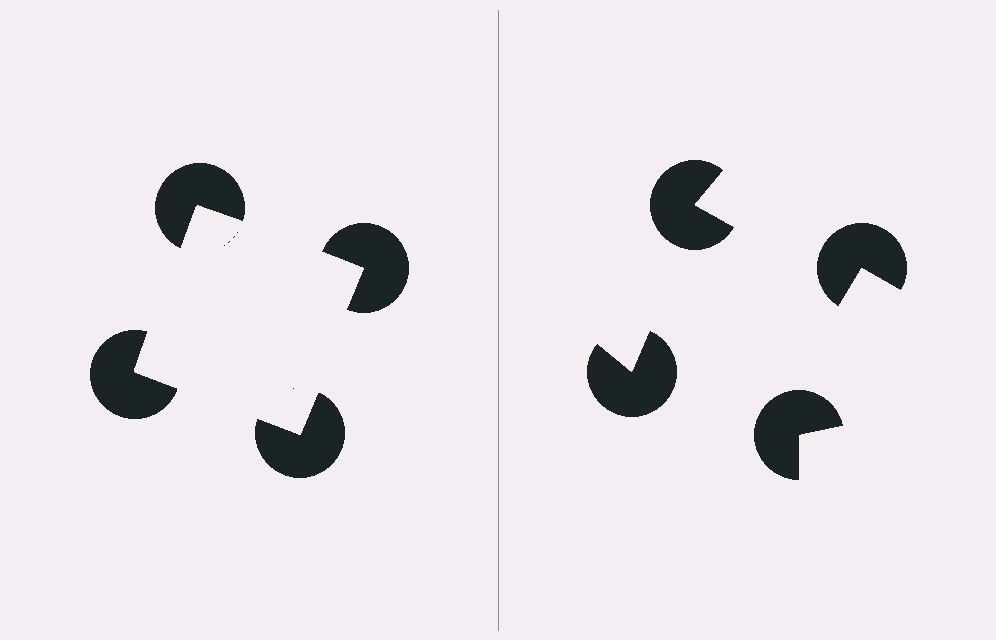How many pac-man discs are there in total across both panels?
8 — 4 on each side.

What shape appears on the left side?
An illusory square.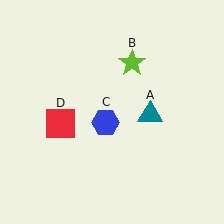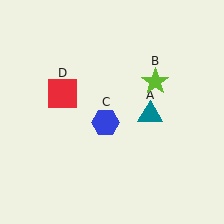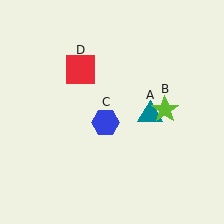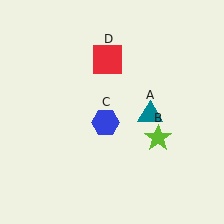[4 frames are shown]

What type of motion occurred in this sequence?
The lime star (object B), red square (object D) rotated clockwise around the center of the scene.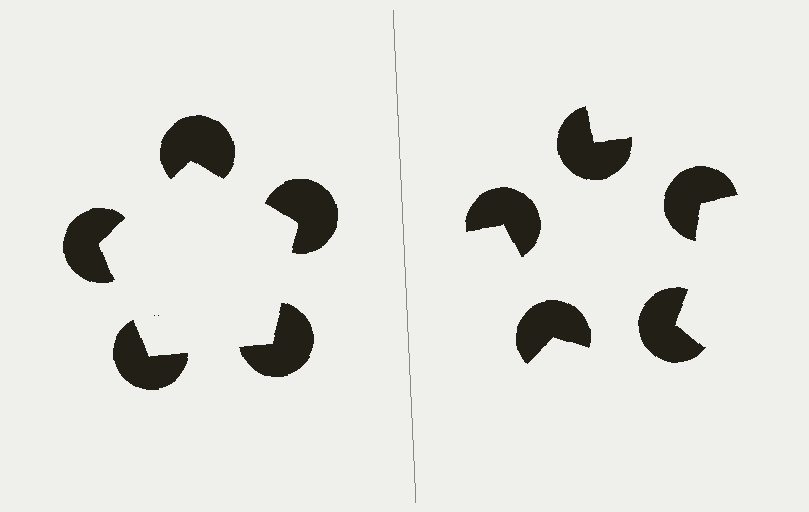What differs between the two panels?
The pac-man discs are positioned identically on both sides; only the wedge orientations differ. On the left they align to a pentagon; on the right they are misaligned.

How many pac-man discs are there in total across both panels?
10 — 5 on each side.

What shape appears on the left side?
An illusory pentagon.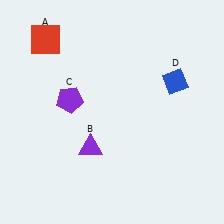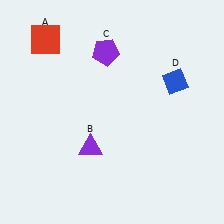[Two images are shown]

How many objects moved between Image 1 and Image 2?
1 object moved between the two images.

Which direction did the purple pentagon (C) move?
The purple pentagon (C) moved up.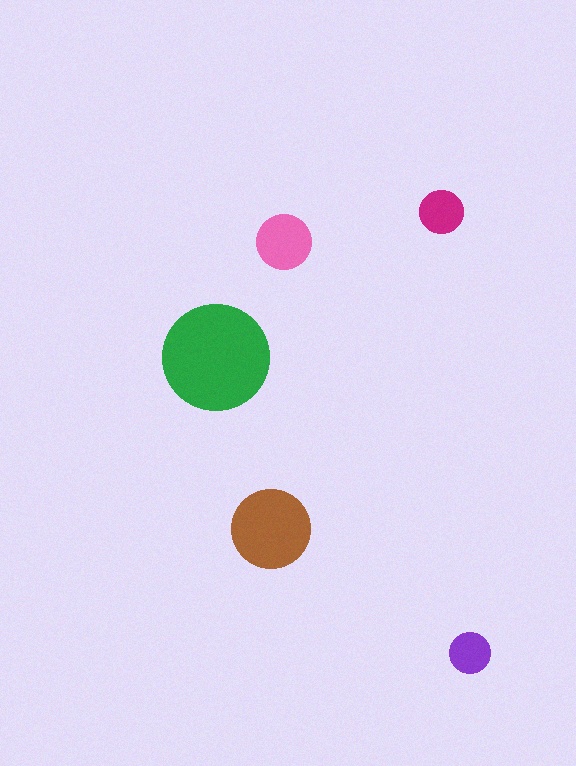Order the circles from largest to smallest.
the green one, the brown one, the pink one, the magenta one, the purple one.